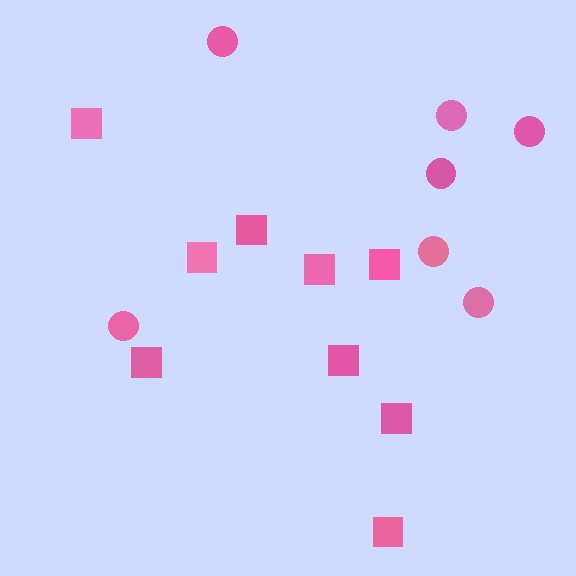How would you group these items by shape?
There are 2 groups: one group of circles (7) and one group of squares (9).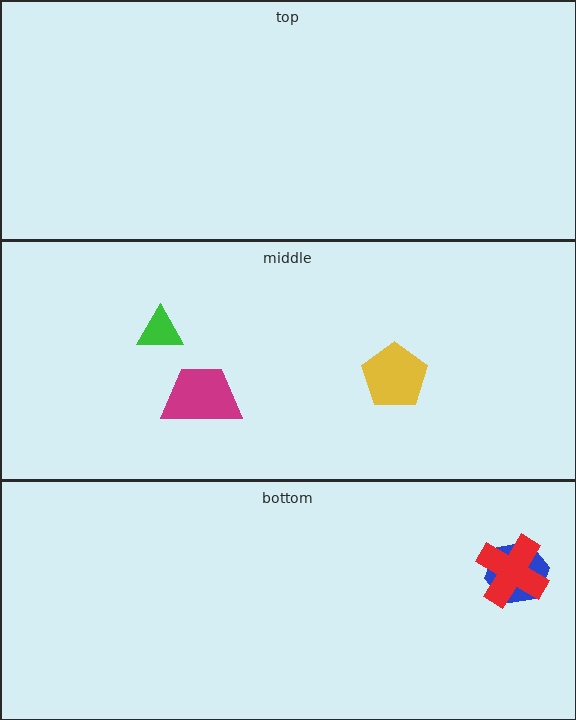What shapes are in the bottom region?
The blue hexagon, the red cross.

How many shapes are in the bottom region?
2.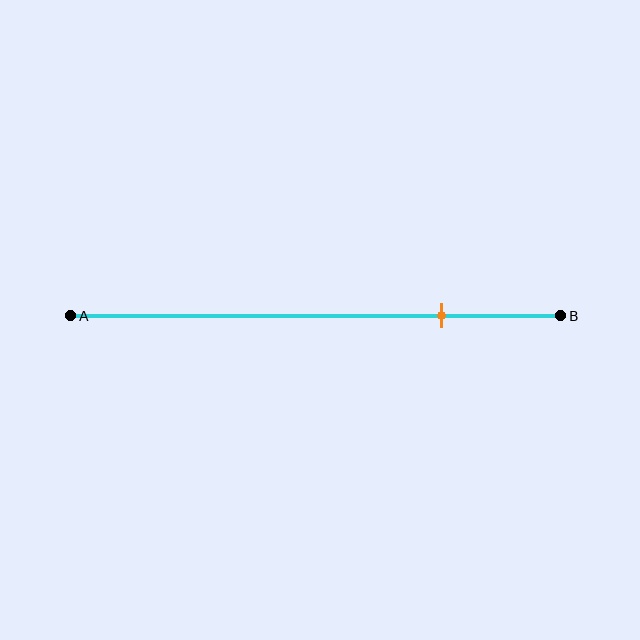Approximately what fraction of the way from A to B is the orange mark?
The orange mark is approximately 75% of the way from A to B.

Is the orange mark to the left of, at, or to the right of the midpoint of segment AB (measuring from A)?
The orange mark is to the right of the midpoint of segment AB.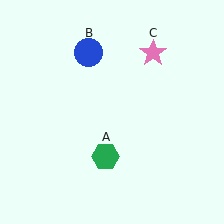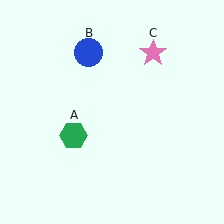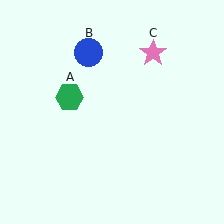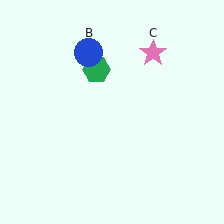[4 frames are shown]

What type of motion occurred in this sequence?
The green hexagon (object A) rotated clockwise around the center of the scene.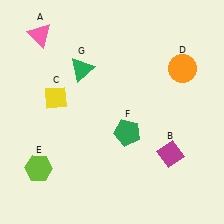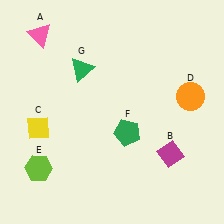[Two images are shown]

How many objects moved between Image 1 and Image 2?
2 objects moved between the two images.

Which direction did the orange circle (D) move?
The orange circle (D) moved down.